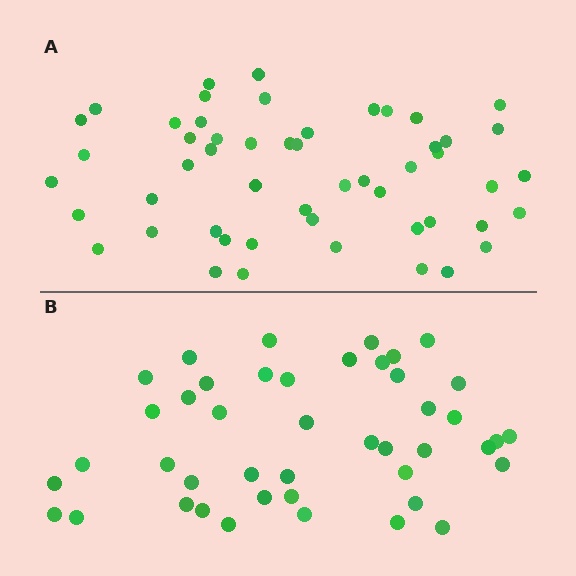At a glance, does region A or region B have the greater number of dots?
Region A (the top region) has more dots.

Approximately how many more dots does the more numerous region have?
Region A has roughly 8 or so more dots than region B.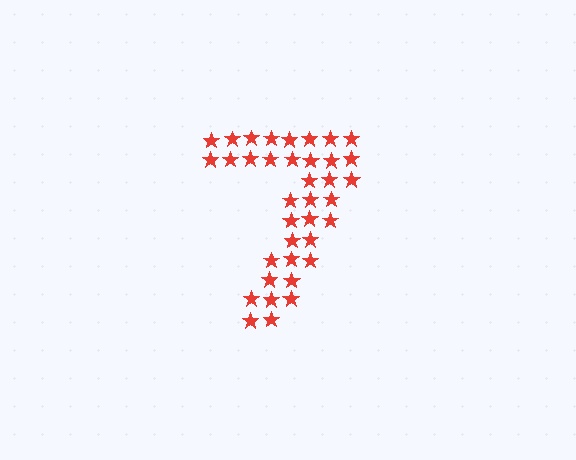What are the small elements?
The small elements are stars.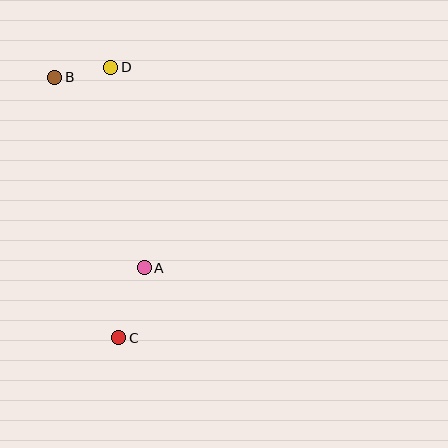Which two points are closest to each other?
Points B and D are closest to each other.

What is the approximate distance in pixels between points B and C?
The distance between B and C is approximately 268 pixels.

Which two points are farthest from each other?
Points C and D are farthest from each other.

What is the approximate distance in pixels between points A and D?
The distance between A and D is approximately 203 pixels.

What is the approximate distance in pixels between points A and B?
The distance between A and B is approximately 211 pixels.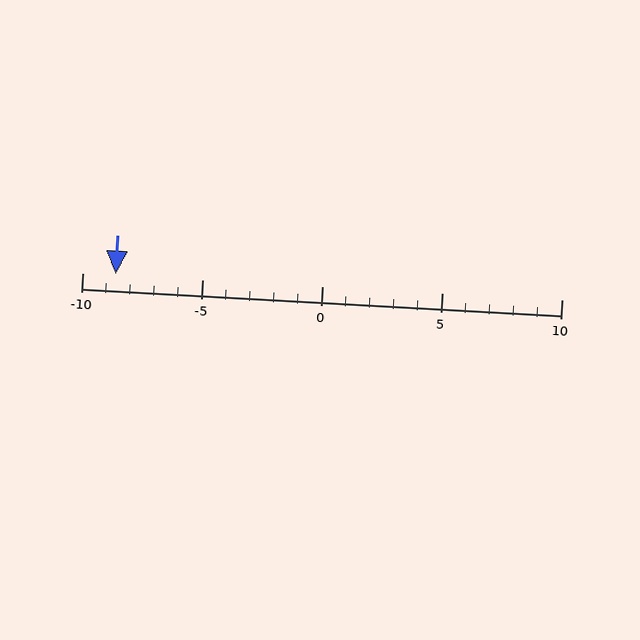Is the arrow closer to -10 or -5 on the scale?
The arrow is closer to -10.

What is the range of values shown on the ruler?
The ruler shows values from -10 to 10.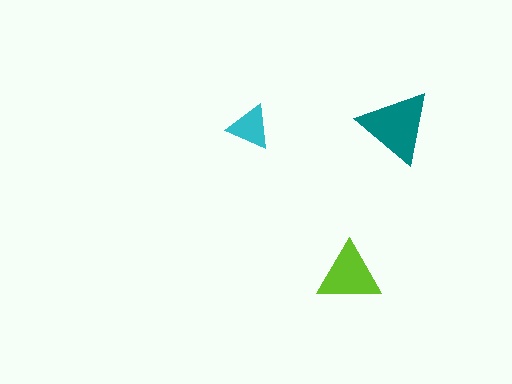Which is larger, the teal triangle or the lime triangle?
The teal one.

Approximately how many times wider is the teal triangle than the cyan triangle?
About 1.5 times wider.